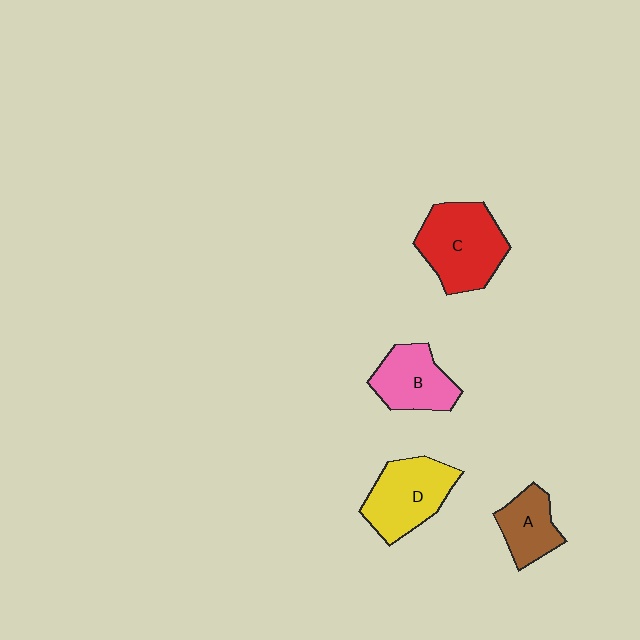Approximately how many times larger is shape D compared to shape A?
Approximately 1.6 times.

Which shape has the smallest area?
Shape A (brown).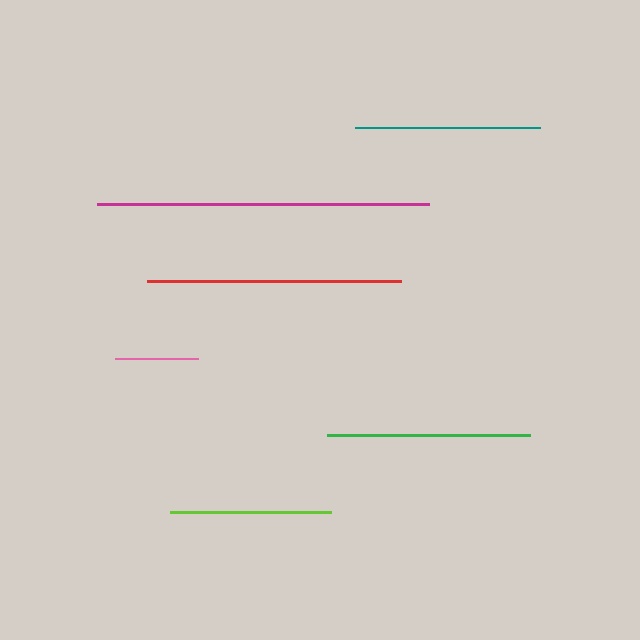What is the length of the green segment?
The green segment is approximately 202 pixels long.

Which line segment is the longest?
The magenta line is the longest at approximately 332 pixels.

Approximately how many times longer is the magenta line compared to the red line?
The magenta line is approximately 1.3 times the length of the red line.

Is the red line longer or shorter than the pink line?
The red line is longer than the pink line.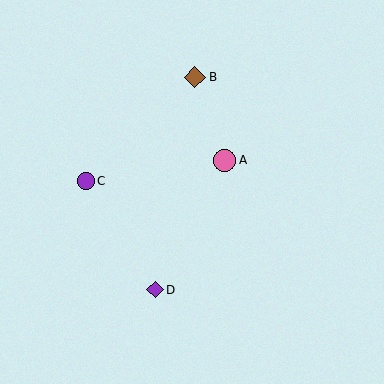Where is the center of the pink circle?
The center of the pink circle is at (224, 160).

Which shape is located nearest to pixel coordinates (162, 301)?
The purple diamond (labeled D) at (155, 290) is nearest to that location.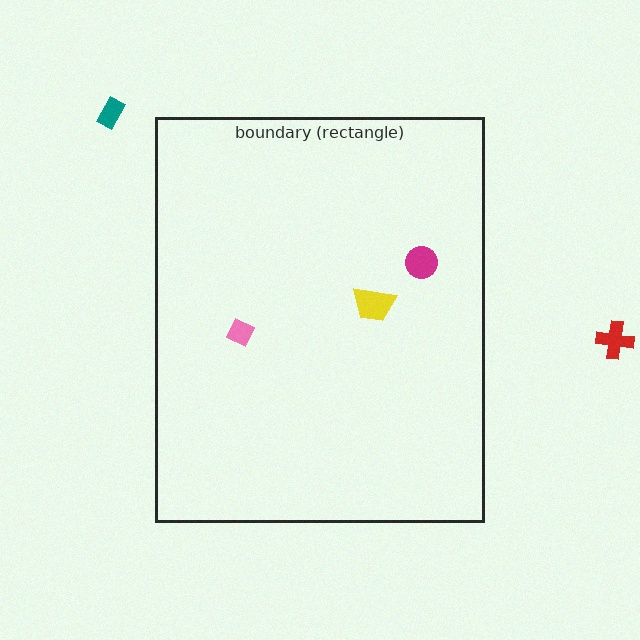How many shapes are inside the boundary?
3 inside, 2 outside.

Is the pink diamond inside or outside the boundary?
Inside.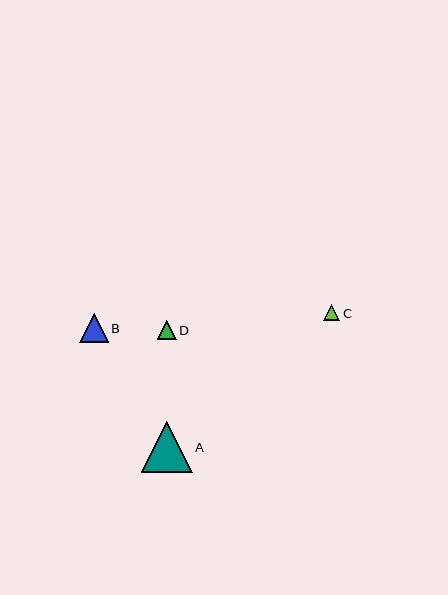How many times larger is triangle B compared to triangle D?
Triangle B is approximately 1.5 times the size of triangle D.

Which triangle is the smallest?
Triangle C is the smallest with a size of approximately 16 pixels.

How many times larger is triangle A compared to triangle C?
Triangle A is approximately 3.1 times the size of triangle C.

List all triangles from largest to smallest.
From largest to smallest: A, B, D, C.